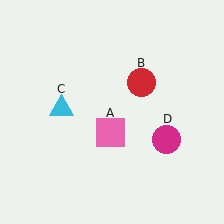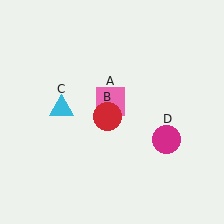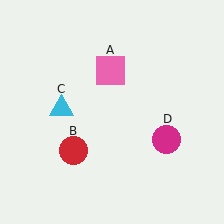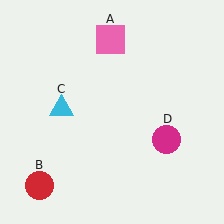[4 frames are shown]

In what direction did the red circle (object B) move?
The red circle (object B) moved down and to the left.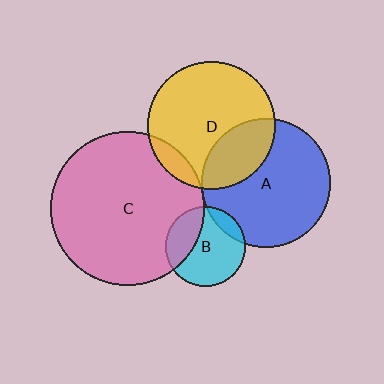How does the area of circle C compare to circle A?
Approximately 1.4 times.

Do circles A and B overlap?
Yes.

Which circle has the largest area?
Circle C (pink).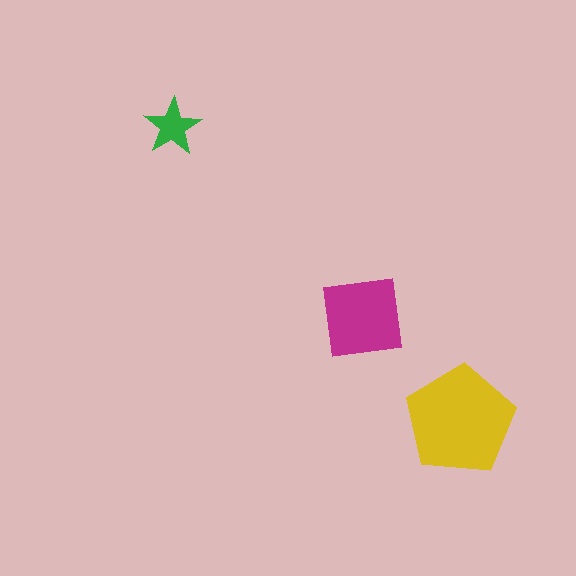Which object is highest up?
The green star is topmost.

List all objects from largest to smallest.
The yellow pentagon, the magenta square, the green star.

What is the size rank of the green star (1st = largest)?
3rd.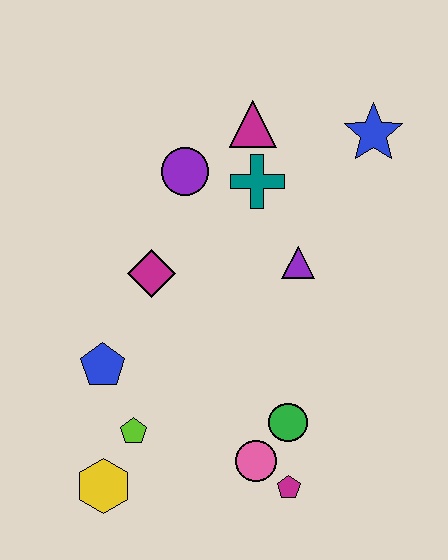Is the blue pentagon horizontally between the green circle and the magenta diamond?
No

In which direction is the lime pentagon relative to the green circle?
The lime pentagon is to the left of the green circle.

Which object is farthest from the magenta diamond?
The blue star is farthest from the magenta diamond.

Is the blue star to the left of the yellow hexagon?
No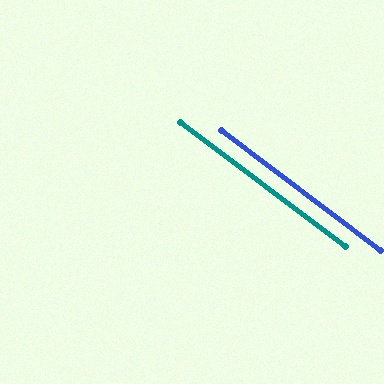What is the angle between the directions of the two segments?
Approximately 0 degrees.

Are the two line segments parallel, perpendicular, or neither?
Parallel — their directions differ by only 0.0°.